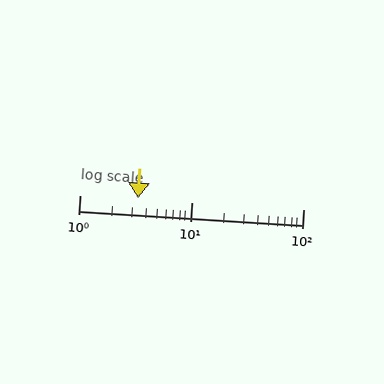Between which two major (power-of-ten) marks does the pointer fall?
The pointer is between 1 and 10.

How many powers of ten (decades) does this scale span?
The scale spans 2 decades, from 1 to 100.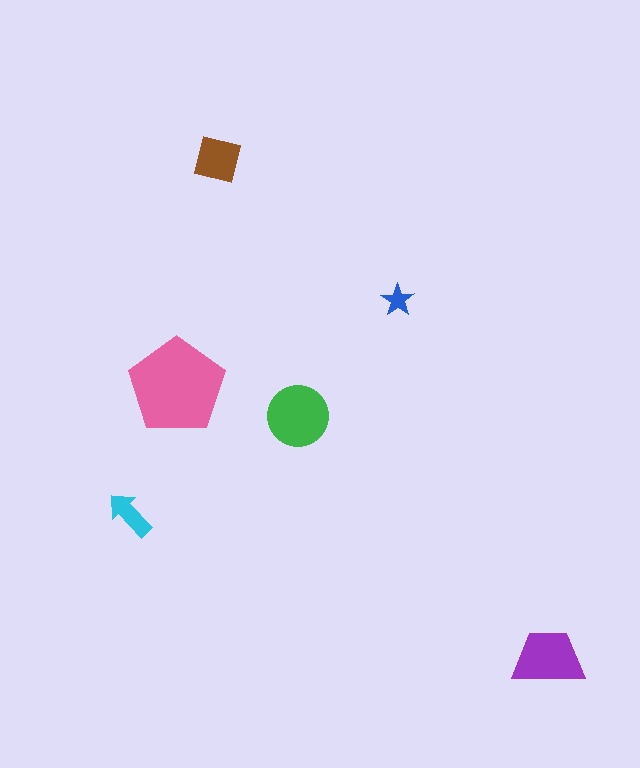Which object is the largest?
The pink pentagon.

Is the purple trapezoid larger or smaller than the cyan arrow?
Larger.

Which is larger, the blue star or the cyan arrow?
The cyan arrow.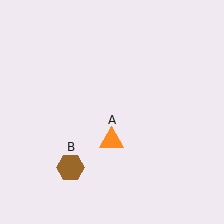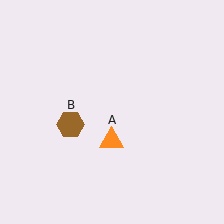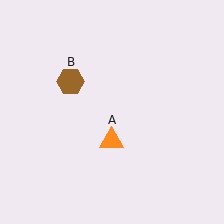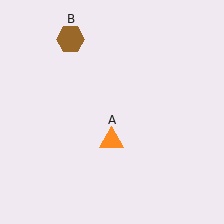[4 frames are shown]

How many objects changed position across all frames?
1 object changed position: brown hexagon (object B).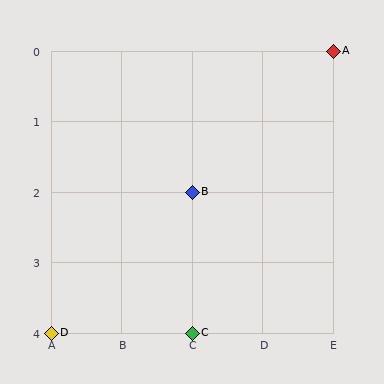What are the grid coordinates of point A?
Point A is at grid coordinates (E, 0).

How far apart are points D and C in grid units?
Points D and C are 2 columns apart.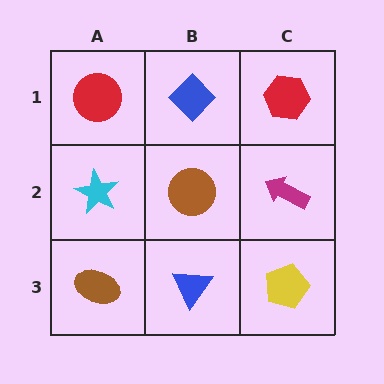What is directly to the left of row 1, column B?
A red circle.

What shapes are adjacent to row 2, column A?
A red circle (row 1, column A), a brown ellipse (row 3, column A), a brown circle (row 2, column B).